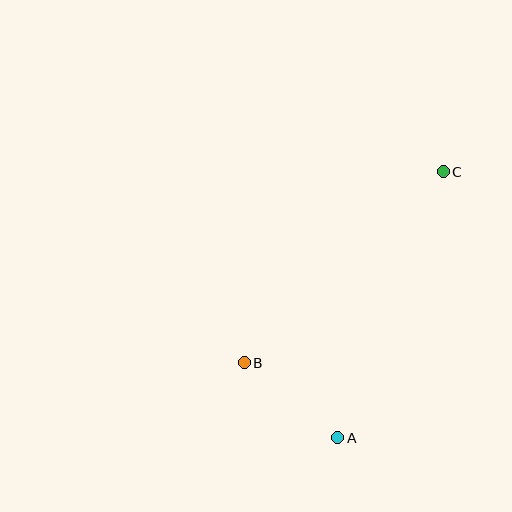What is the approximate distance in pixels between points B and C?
The distance between B and C is approximately 276 pixels.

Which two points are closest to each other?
Points A and B are closest to each other.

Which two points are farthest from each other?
Points A and C are farthest from each other.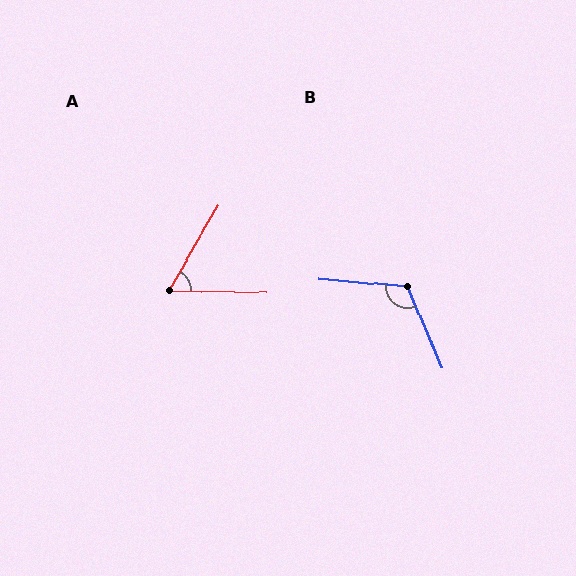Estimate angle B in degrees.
Approximately 117 degrees.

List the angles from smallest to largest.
A (61°), B (117°).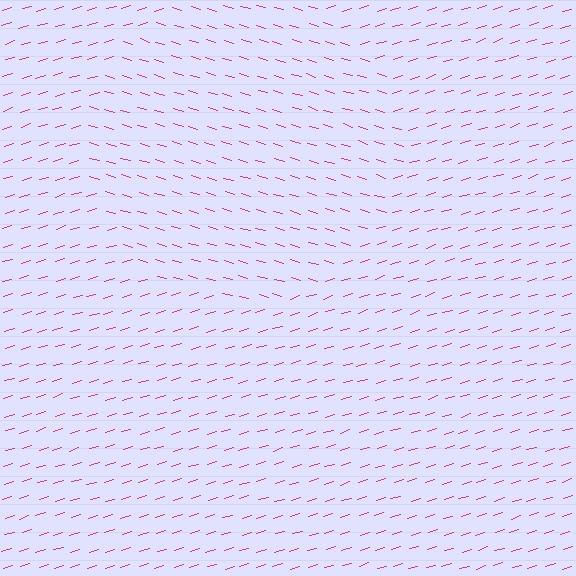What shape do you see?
I see a circle.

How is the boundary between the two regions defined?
The boundary is defined purely by a change in line orientation (approximately 34 degrees difference). All lines are the same color and thickness.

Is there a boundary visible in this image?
Yes, there is a texture boundary formed by a change in line orientation.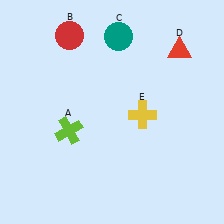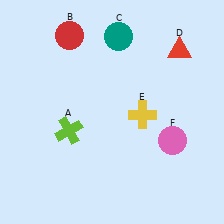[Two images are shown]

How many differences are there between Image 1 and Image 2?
There is 1 difference between the two images.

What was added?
A pink circle (F) was added in Image 2.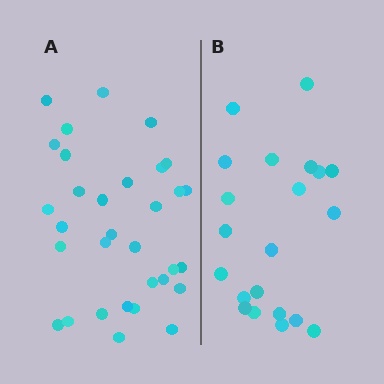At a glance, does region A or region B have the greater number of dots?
Region A (the left region) has more dots.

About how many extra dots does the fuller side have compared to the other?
Region A has roughly 12 or so more dots than region B.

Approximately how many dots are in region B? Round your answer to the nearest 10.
About 20 dots. (The exact count is 21, which rounds to 20.)